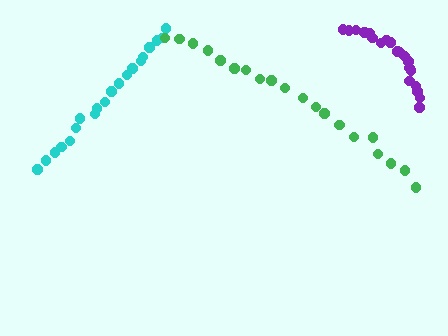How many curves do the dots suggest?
There are 3 distinct paths.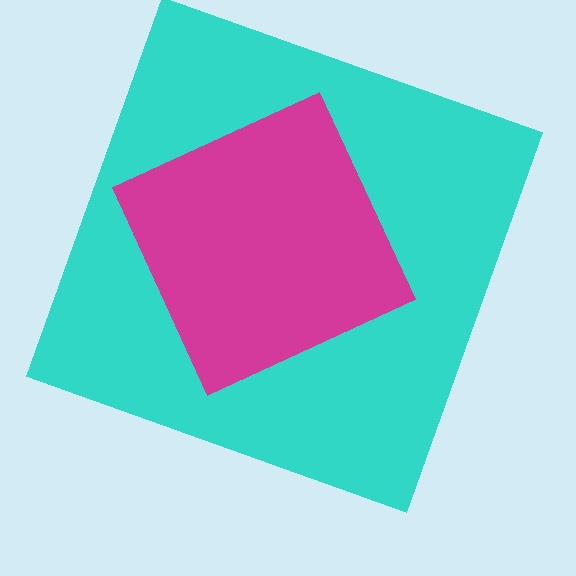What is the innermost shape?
The magenta diamond.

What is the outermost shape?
The cyan square.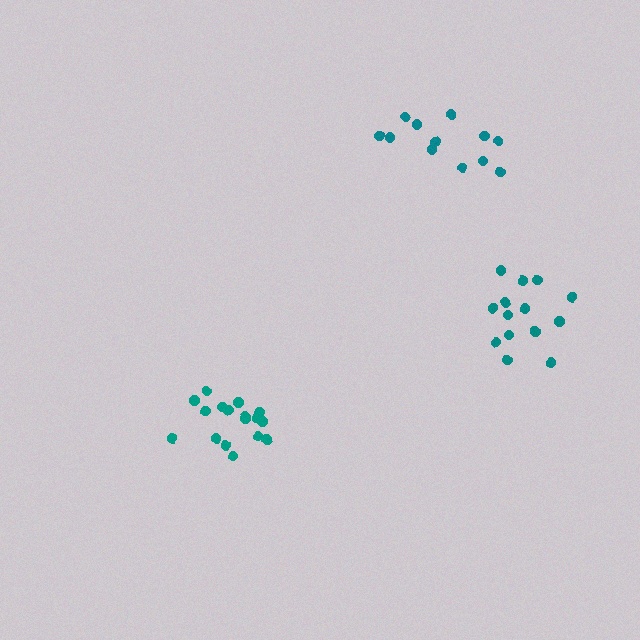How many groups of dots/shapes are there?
There are 3 groups.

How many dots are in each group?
Group 1: 17 dots, Group 2: 14 dots, Group 3: 12 dots (43 total).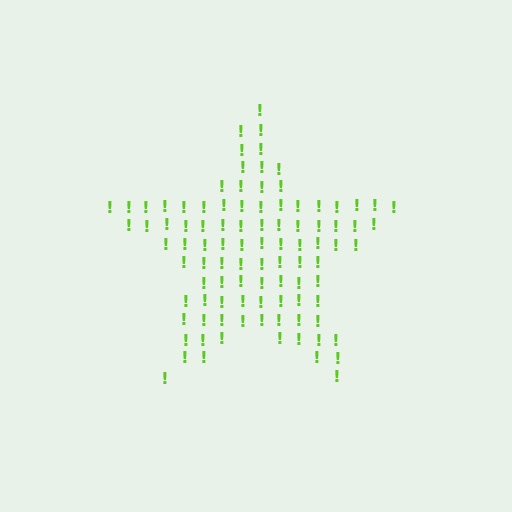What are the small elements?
The small elements are exclamation marks.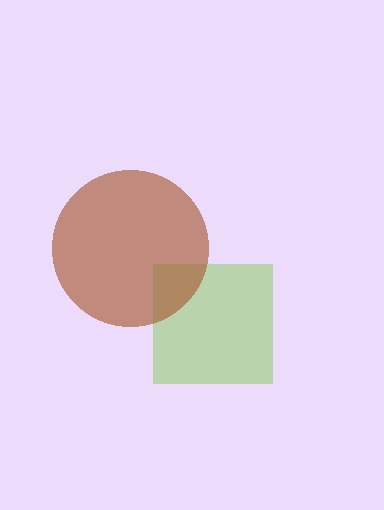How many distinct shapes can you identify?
There are 2 distinct shapes: a lime square, a brown circle.